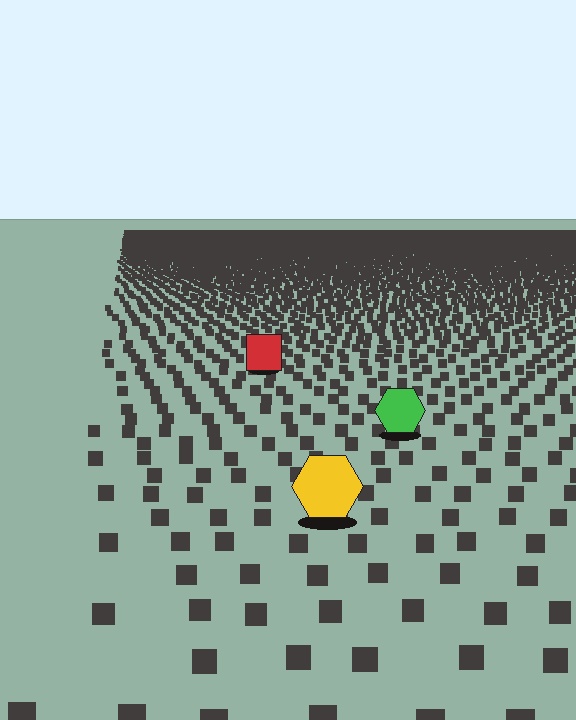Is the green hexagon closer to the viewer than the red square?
Yes. The green hexagon is closer — you can tell from the texture gradient: the ground texture is coarser near it.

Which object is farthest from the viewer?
The red square is farthest from the viewer. It appears smaller and the ground texture around it is denser.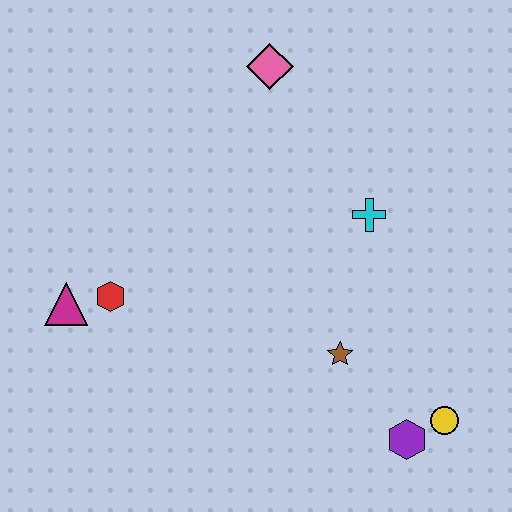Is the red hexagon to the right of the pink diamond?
No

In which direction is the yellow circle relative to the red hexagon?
The yellow circle is to the right of the red hexagon.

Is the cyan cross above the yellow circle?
Yes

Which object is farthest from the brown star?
The pink diamond is farthest from the brown star.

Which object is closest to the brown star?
The purple hexagon is closest to the brown star.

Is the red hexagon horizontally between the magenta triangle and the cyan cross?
Yes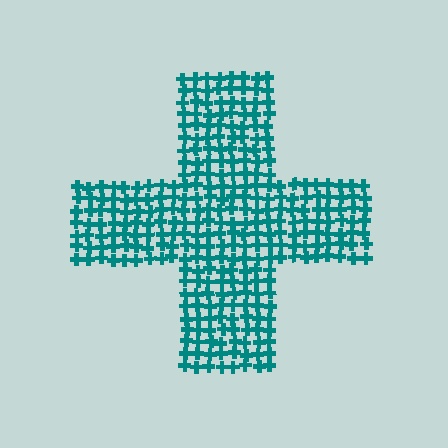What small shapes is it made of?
It is made of small crosses.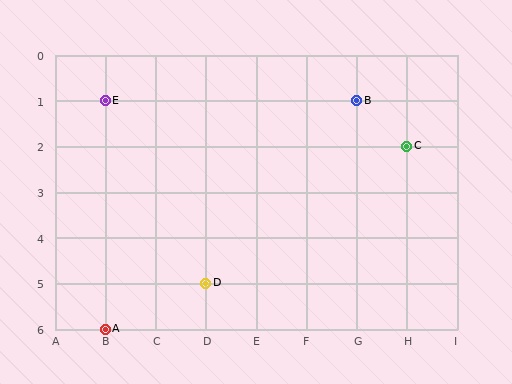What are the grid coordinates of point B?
Point B is at grid coordinates (G, 1).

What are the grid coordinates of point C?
Point C is at grid coordinates (H, 2).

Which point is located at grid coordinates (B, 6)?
Point A is at (B, 6).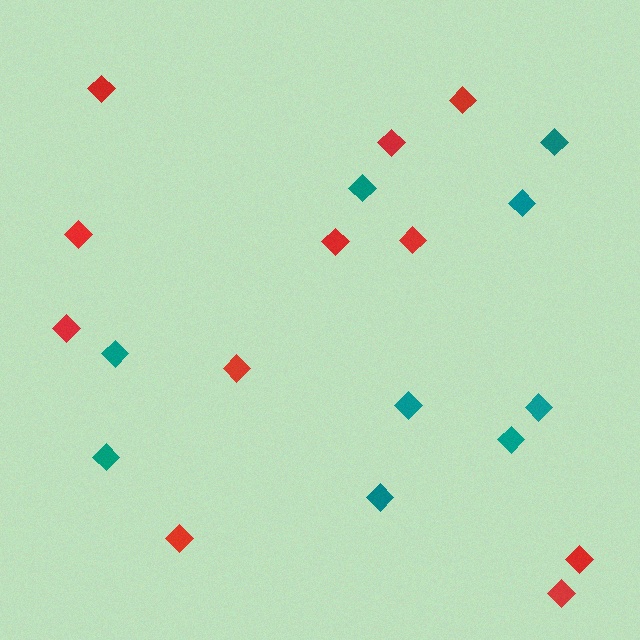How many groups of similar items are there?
There are 2 groups: one group of red diamonds (11) and one group of teal diamonds (9).